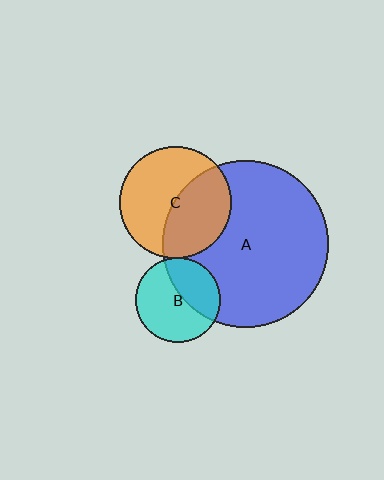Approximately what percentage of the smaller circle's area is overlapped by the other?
Approximately 40%.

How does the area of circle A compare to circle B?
Approximately 3.8 times.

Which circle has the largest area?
Circle A (blue).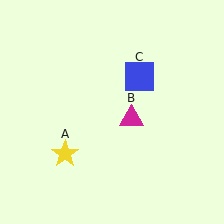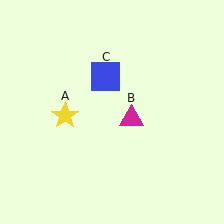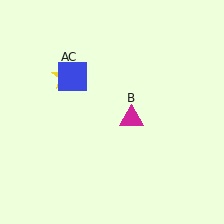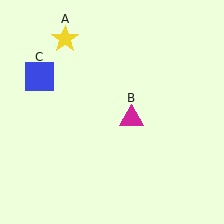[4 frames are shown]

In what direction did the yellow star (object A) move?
The yellow star (object A) moved up.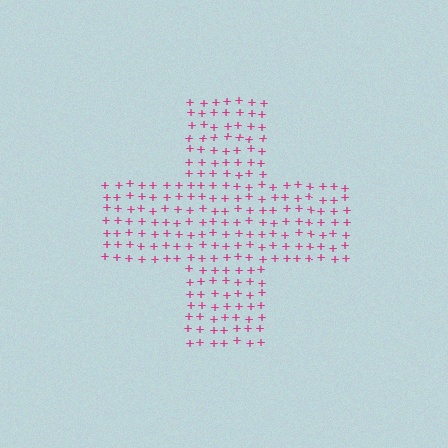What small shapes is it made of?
It is made of small plus signs.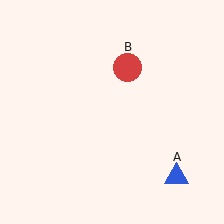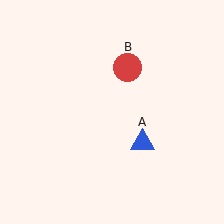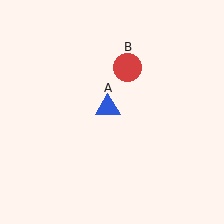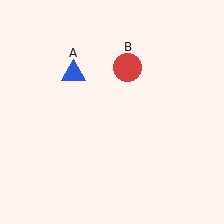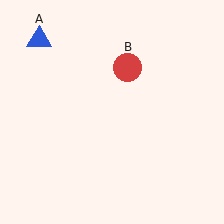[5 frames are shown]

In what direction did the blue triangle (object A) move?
The blue triangle (object A) moved up and to the left.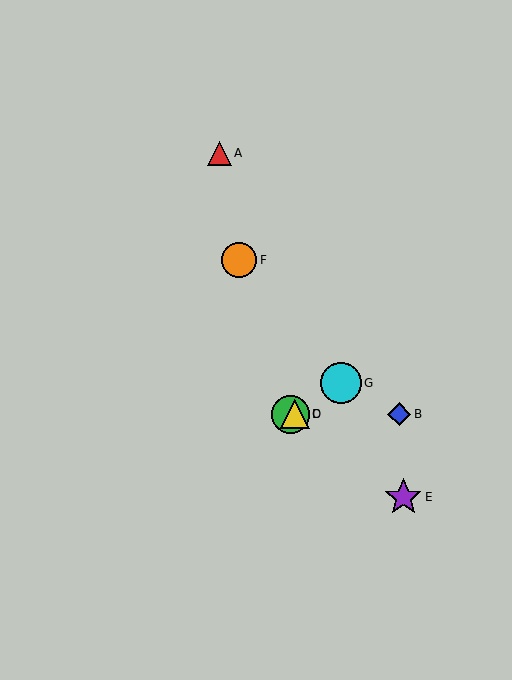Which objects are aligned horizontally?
Objects B, C, D are aligned horizontally.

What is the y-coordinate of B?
Object B is at y≈414.